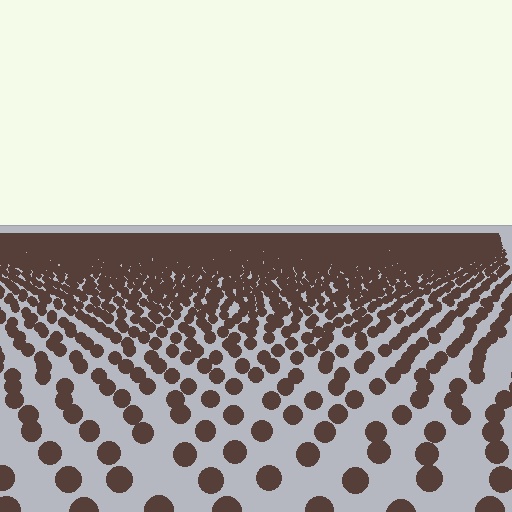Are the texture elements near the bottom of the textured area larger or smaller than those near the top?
Larger. Near the bottom, elements are closer to the viewer and appear at a bigger on-screen size.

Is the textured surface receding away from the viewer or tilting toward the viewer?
The surface is receding away from the viewer. Texture elements get smaller and denser toward the top.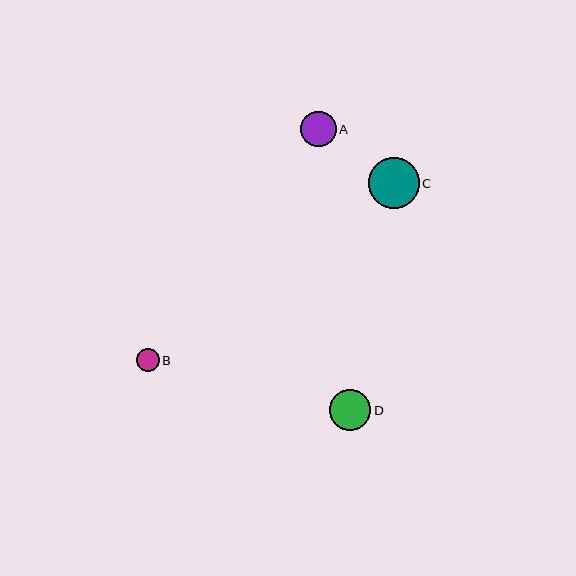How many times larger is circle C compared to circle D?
Circle C is approximately 1.2 times the size of circle D.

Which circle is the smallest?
Circle B is the smallest with a size of approximately 23 pixels.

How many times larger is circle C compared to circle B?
Circle C is approximately 2.2 times the size of circle B.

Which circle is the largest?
Circle C is the largest with a size of approximately 51 pixels.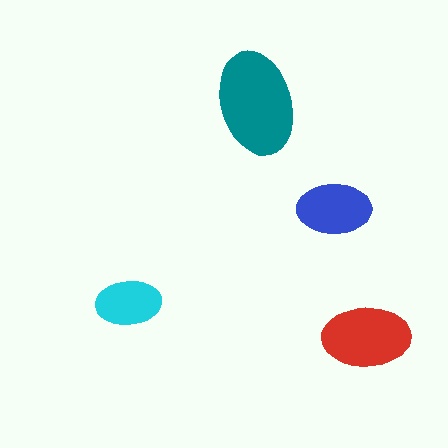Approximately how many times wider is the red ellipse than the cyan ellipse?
About 1.5 times wider.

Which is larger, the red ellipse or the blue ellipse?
The red one.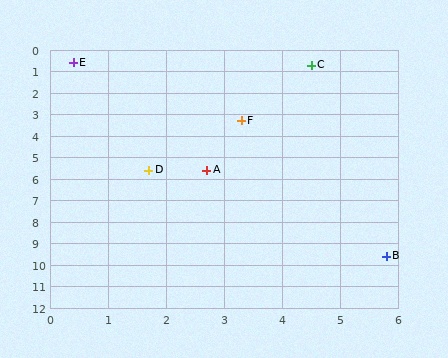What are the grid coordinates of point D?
Point D is at approximately (1.7, 5.6).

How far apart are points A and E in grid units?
Points A and E are about 5.5 grid units apart.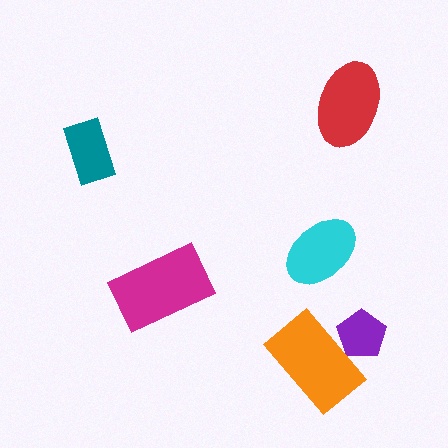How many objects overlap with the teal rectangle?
0 objects overlap with the teal rectangle.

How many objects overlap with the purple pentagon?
1 object overlaps with the purple pentagon.